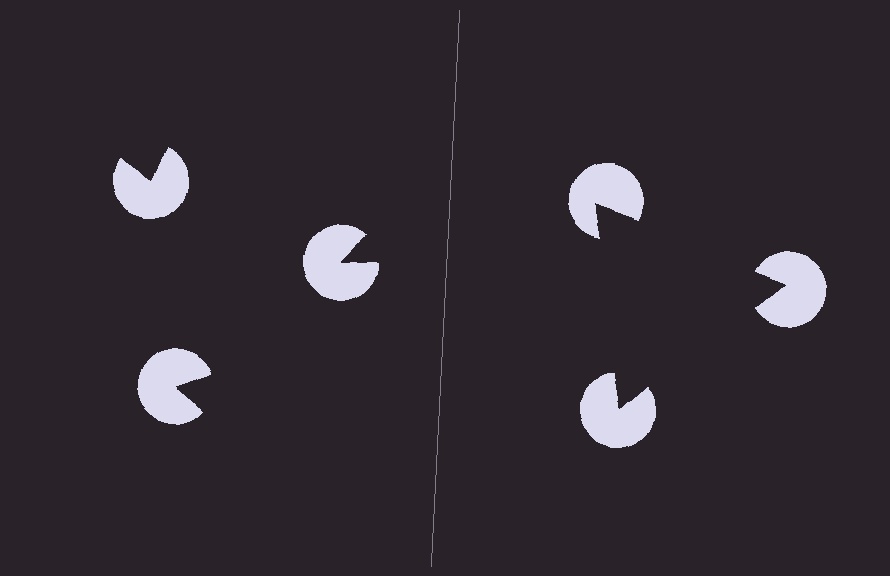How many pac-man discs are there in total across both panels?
6 — 3 on each side.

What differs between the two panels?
The pac-man discs are positioned identically on both sides; only the wedge orientations differ. On the right they align to a triangle; on the left they are misaligned.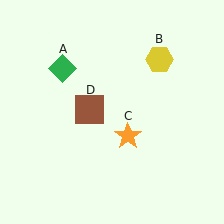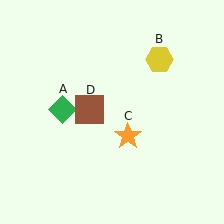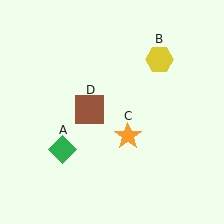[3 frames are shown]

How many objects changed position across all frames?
1 object changed position: green diamond (object A).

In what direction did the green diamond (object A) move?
The green diamond (object A) moved down.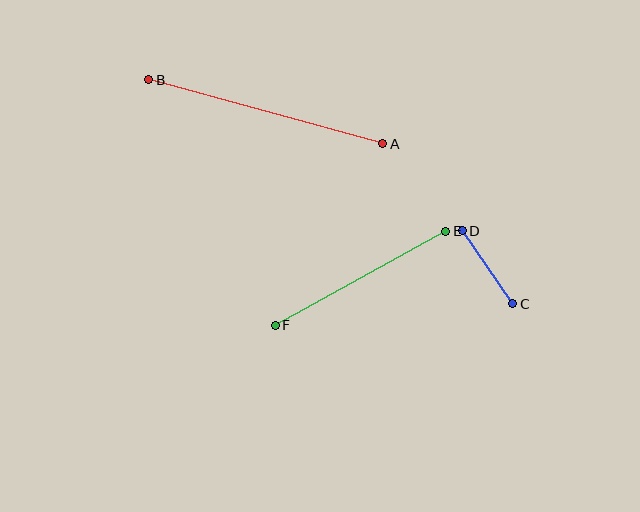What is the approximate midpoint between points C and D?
The midpoint is at approximately (488, 267) pixels.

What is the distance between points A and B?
The distance is approximately 243 pixels.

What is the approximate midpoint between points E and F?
The midpoint is at approximately (361, 278) pixels.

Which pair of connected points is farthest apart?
Points A and B are farthest apart.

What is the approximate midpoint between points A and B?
The midpoint is at approximately (266, 112) pixels.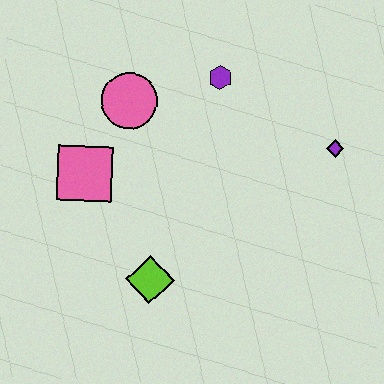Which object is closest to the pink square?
The pink circle is closest to the pink square.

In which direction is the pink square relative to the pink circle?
The pink square is below the pink circle.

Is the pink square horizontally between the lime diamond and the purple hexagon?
No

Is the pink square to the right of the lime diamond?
No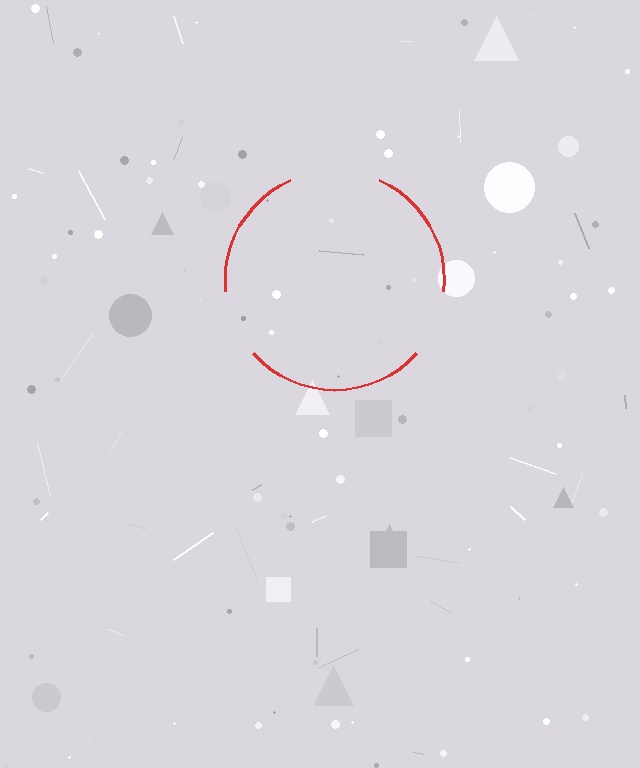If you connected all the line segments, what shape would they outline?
They would outline a circle.